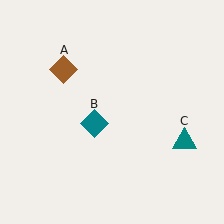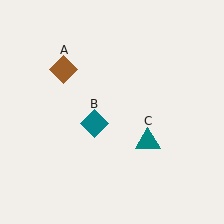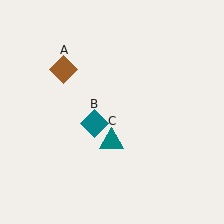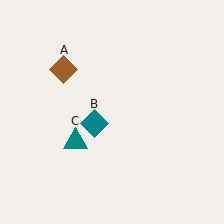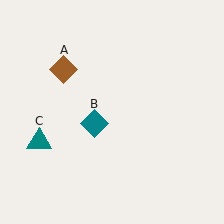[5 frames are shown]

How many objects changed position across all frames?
1 object changed position: teal triangle (object C).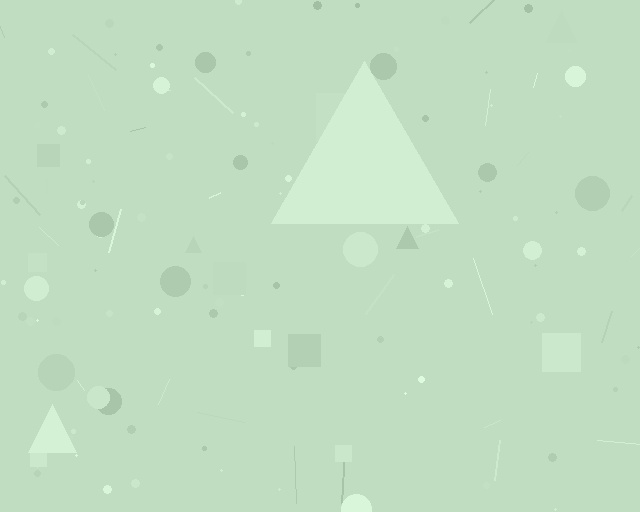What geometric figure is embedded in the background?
A triangle is embedded in the background.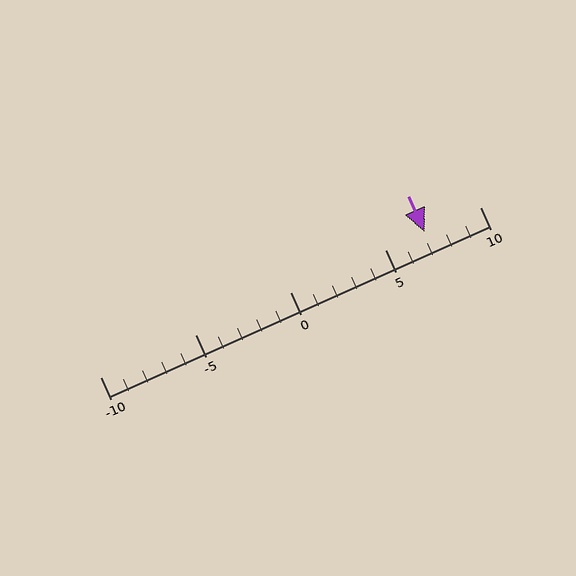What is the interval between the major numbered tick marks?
The major tick marks are spaced 5 units apart.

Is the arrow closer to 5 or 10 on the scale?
The arrow is closer to 5.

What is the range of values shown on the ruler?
The ruler shows values from -10 to 10.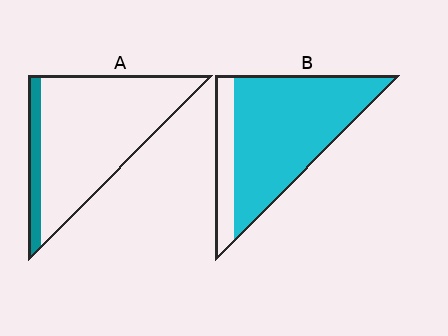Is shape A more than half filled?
No.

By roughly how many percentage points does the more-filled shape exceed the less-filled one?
By roughly 65 percentage points (B over A).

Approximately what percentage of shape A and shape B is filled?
A is approximately 15% and B is approximately 80%.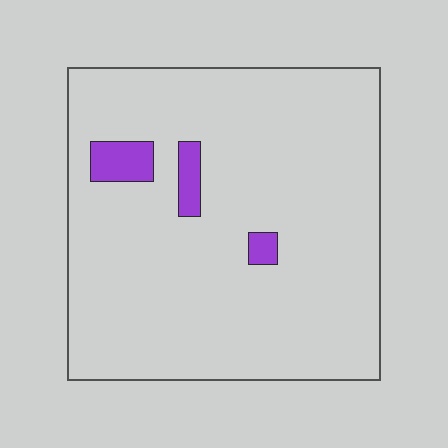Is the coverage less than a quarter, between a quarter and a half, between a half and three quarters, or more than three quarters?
Less than a quarter.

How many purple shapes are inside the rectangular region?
3.